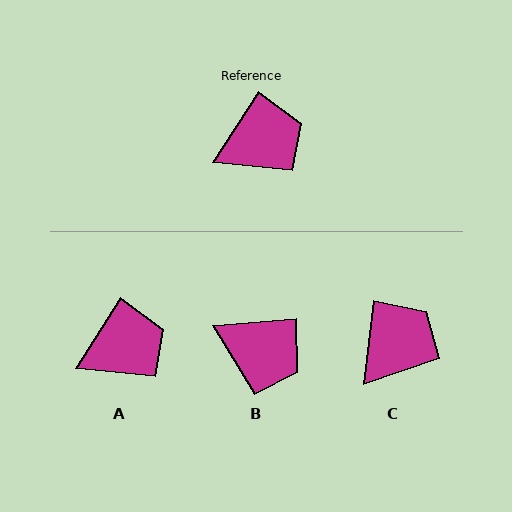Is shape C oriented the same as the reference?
No, it is off by about 25 degrees.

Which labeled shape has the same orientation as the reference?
A.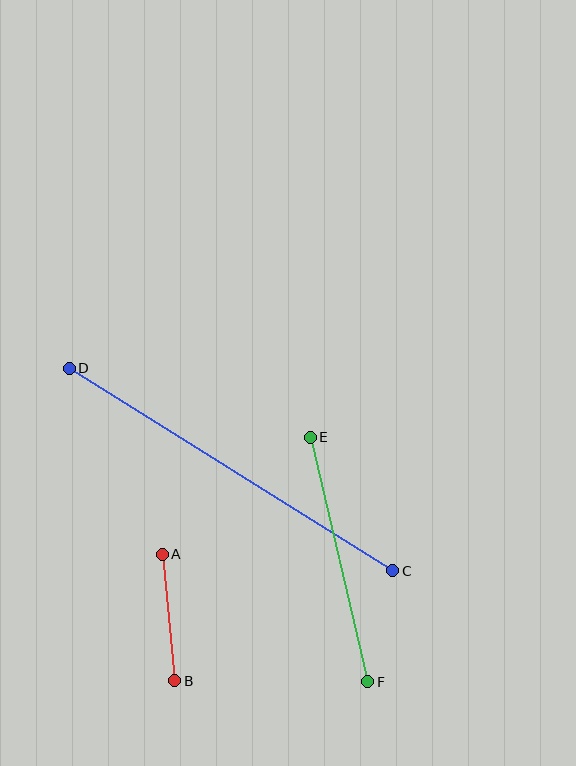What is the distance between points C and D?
The distance is approximately 382 pixels.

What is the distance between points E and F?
The distance is approximately 251 pixels.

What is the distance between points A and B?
The distance is approximately 128 pixels.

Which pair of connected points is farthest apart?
Points C and D are farthest apart.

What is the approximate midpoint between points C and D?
The midpoint is at approximately (231, 469) pixels.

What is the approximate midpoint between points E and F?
The midpoint is at approximately (339, 560) pixels.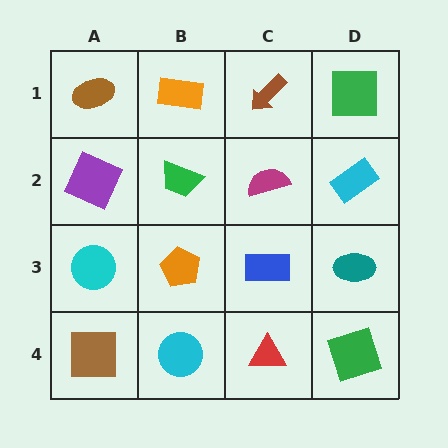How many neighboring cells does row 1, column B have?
3.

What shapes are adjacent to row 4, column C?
A blue rectangle (row 3, column C), a cyan circle (row 4, column B), a green square (row 4, column D).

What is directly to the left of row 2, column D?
A magenta semicircle.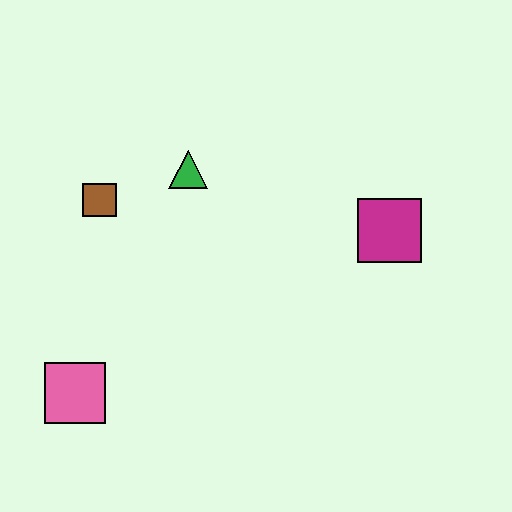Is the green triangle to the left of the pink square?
No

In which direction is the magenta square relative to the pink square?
The magenta square is to the right of the pink square.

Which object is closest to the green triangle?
The brown square is closest to the green triangle.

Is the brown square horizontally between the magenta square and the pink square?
Yes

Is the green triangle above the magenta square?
Yes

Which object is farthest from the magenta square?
The pink square is farthest from the magenta square.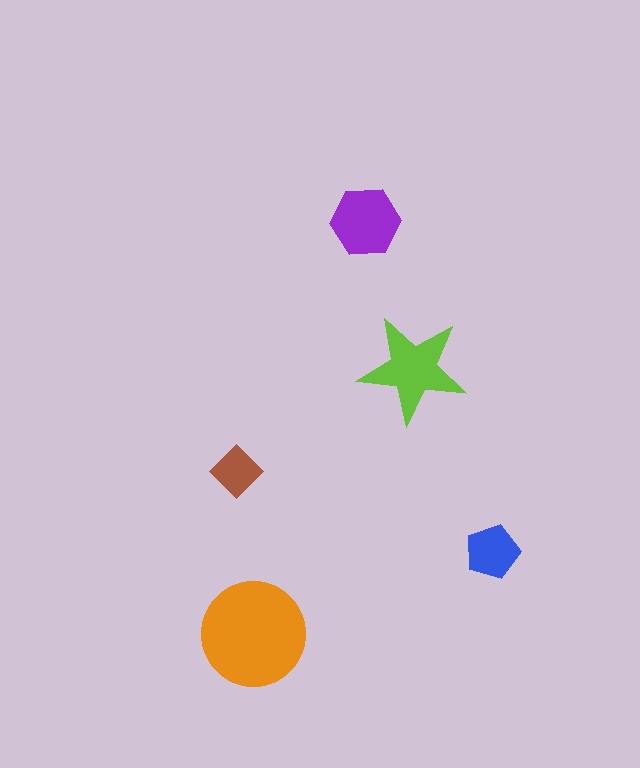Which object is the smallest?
The brown diamond.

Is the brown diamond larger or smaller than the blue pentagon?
Smaller.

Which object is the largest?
The orange circle.